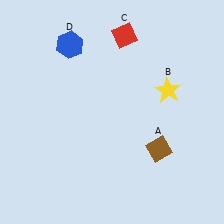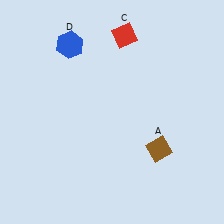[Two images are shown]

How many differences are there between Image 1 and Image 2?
There is 1 difference between the two images.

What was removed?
The yellow star (B) was removed in Image 2.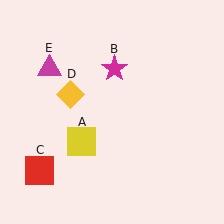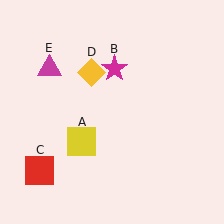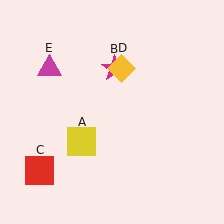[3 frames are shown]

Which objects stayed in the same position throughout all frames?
Yellow square (object A) and magenta star (object B) and red square (object C) and magenta triangle (object E) remained stationary.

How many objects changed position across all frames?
1 object changed position: yellow diamond (object D).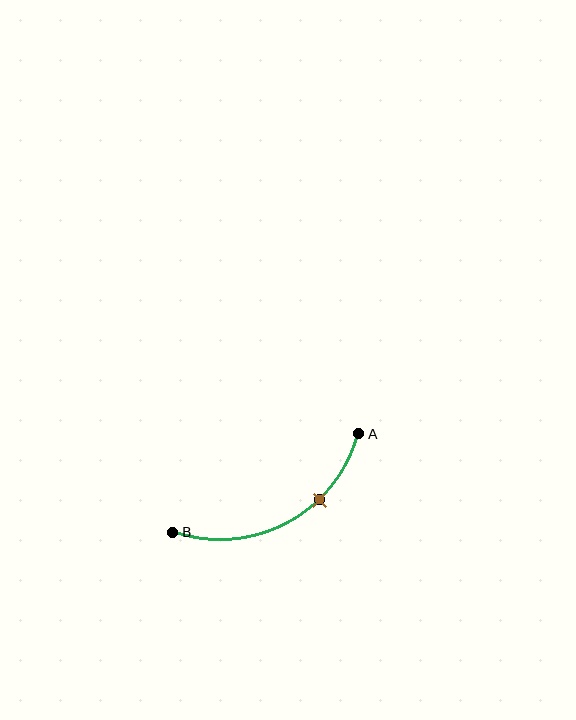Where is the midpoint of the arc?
The arc midpoint is the point on the curve farthest from the straight line joining A and B. It sits below that line.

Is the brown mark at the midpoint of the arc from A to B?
No. The brown mark lies on the arc but is closer to endpoint A. The arc midpoint would be at the point on the curve equidistant along the arc from both A and B.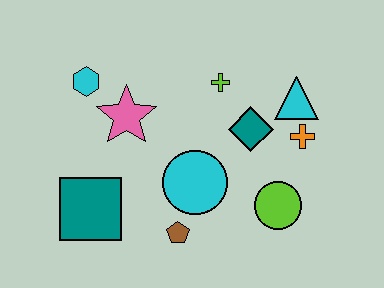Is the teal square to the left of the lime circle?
Yes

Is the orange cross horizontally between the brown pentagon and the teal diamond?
No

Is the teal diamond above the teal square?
Yes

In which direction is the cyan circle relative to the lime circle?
The cyan circle is to the left of the lime circle.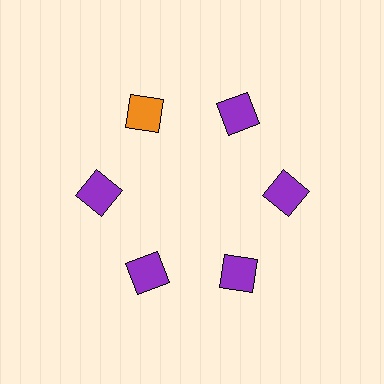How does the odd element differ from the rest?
It has a different color: orange instead of purple.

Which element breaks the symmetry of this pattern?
The orange diamond at roughly the 11 o'clock position breaks the symmetry. All other shapes are purple diamonds.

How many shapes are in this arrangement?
There are 6 shapes arranged in a ring pattern.